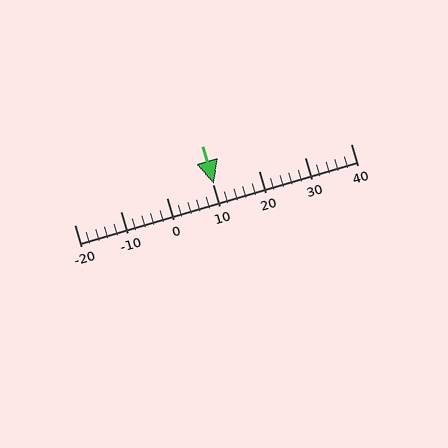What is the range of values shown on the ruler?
The ruler shows values from -20 to 40.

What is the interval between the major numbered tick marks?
The major tick marks are spaced 10 units apart.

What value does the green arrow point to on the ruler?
The green arrow points to approximately 10.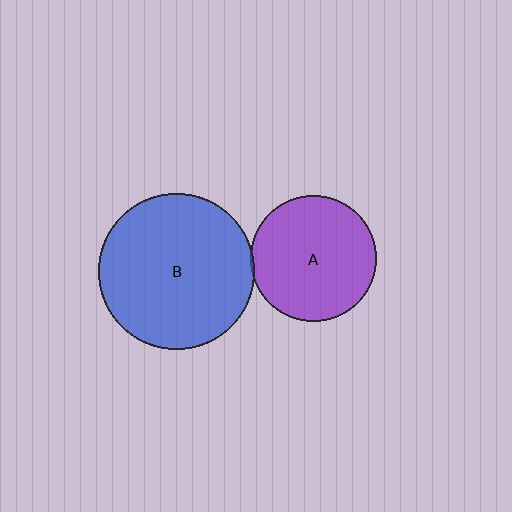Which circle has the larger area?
Circle B (blue).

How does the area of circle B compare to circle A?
Approximately 1.5 times.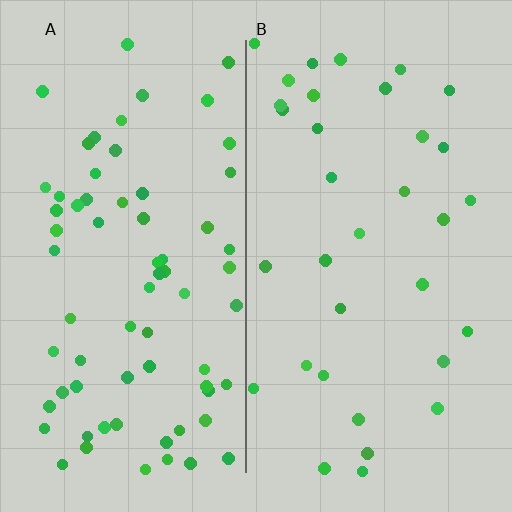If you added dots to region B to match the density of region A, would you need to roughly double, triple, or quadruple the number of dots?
Approximately double.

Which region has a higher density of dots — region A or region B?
A (the left).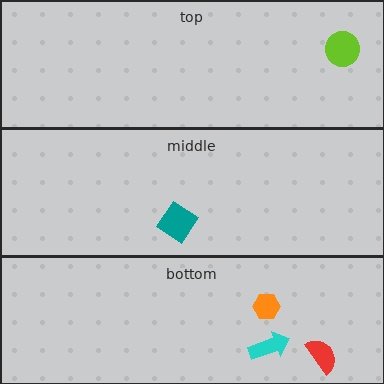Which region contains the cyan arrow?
The bottom region.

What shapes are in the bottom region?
The orange hexagon, the red semicircle, the cyan arrow.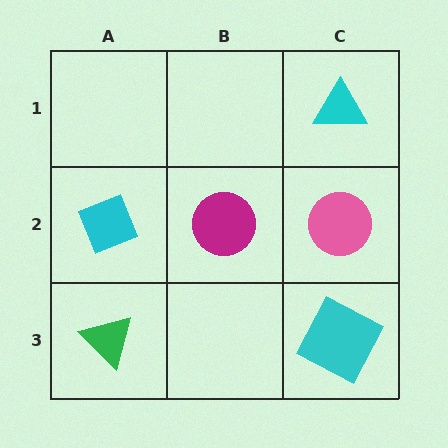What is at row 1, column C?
A cyan triangle.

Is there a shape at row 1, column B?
No, that cell is empty.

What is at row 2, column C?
A pink circle.